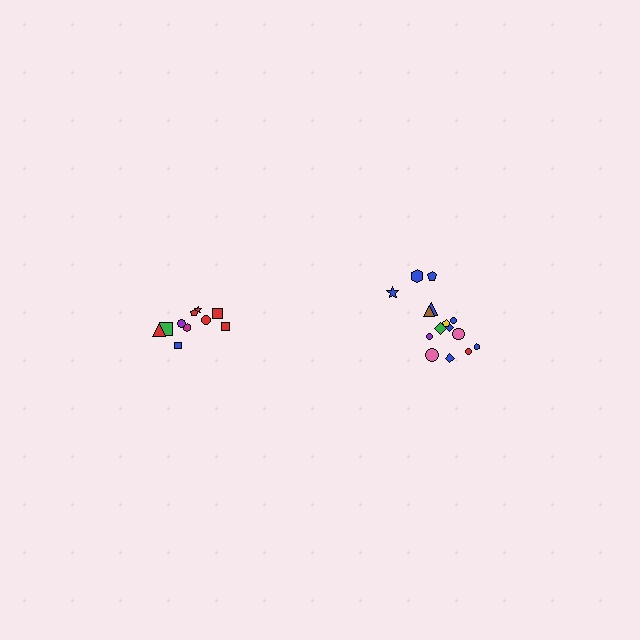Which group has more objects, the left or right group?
The right group.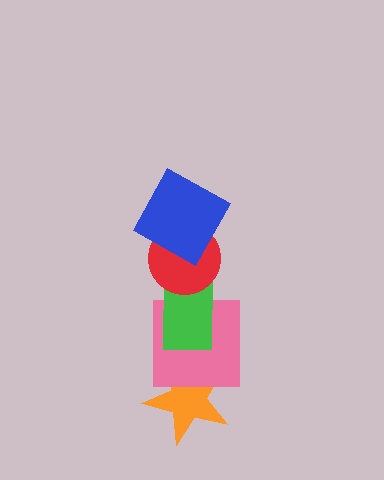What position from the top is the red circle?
The red circle is 2nd from the top.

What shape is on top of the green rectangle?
The red circle is on top of the green rectangle.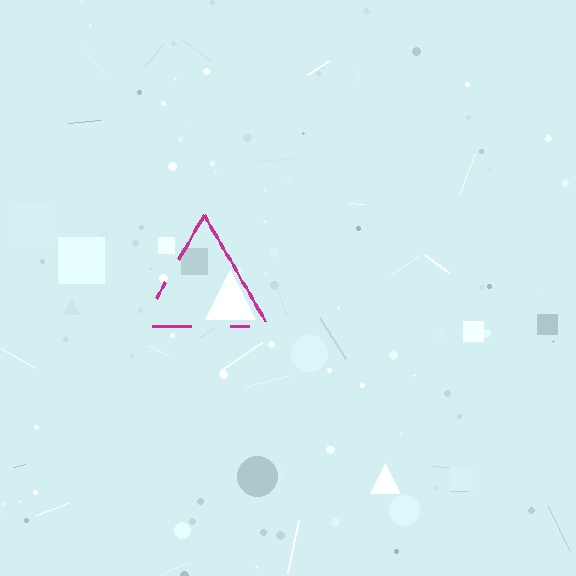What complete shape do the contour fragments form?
The contour fragments form a triangle.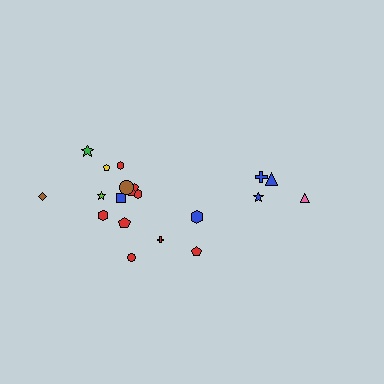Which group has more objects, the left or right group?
The left group.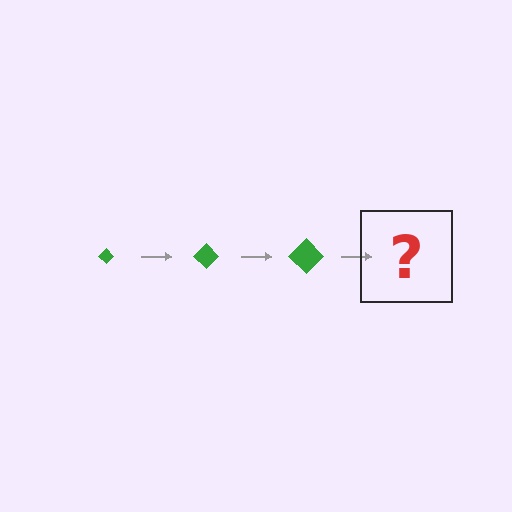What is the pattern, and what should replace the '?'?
The pattern is that the diamond gets progressively larger each step. The '?' should be a green diamond, larger than the previous one.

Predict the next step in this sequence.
The next step is a green diamond, larger than the previous one.